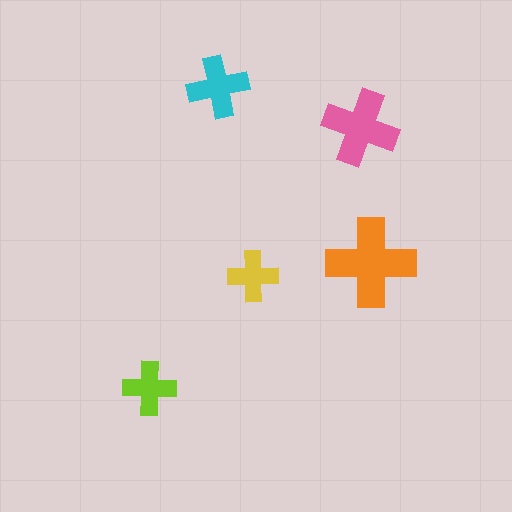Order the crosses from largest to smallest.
the orange one, the pink one, the cyan one, the lime one, the yellow one.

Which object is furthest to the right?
The orange cross is rightmost.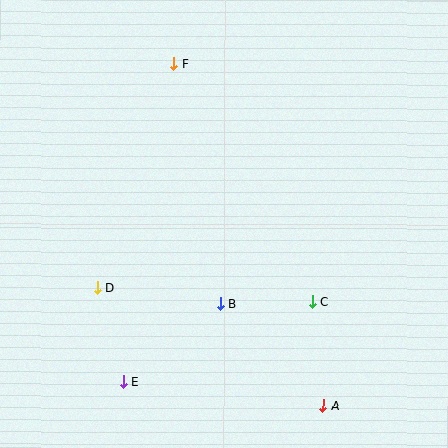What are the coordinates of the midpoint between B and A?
The midpoint between B and A is at (272, 355).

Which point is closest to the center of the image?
Point B at (220, 304) is closest to the center.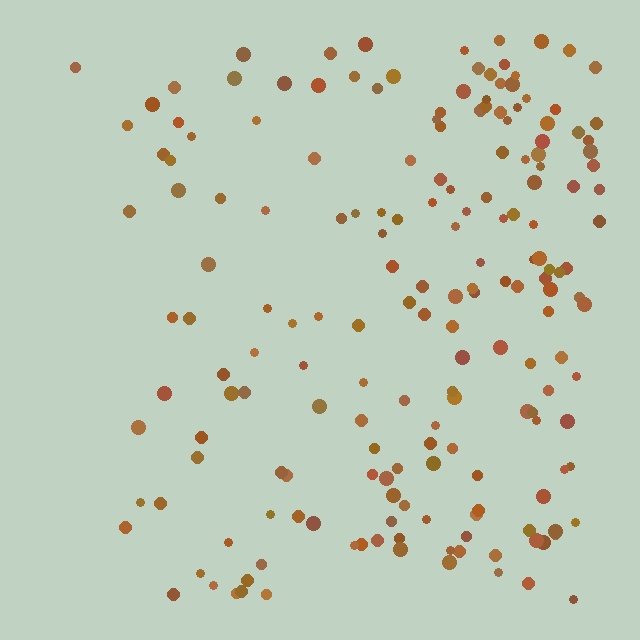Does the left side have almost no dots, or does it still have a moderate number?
Still a moderate number, just noticeably fewer than the right.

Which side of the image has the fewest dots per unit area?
The left.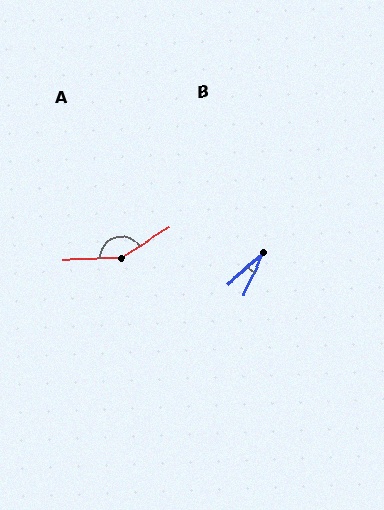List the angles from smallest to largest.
B (23°), A (150°).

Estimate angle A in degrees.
Approximately 150 degrees.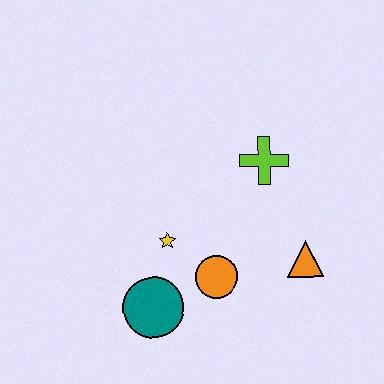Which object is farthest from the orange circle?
The lime cross is farthest from the orange circle.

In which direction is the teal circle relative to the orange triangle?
The teal circle is to the left of the orange triangle.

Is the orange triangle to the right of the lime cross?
Yes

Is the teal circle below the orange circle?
Yes